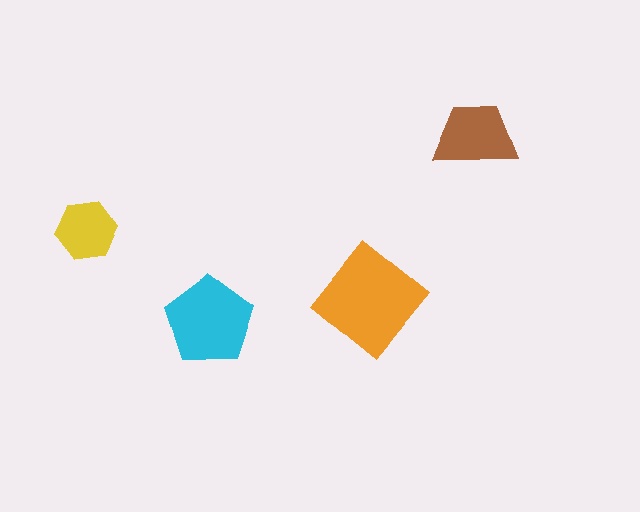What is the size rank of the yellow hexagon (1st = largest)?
4th.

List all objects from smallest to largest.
The yellow hexagon, the brown trapezoid, the cyan pentagon, the orange diamond.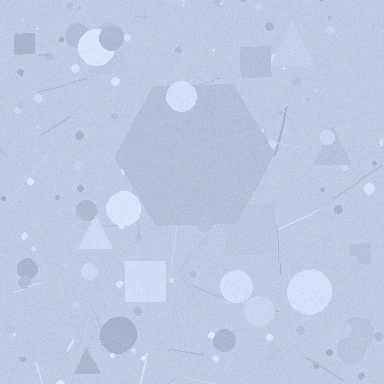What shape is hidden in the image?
A hexagon is hidden in the image.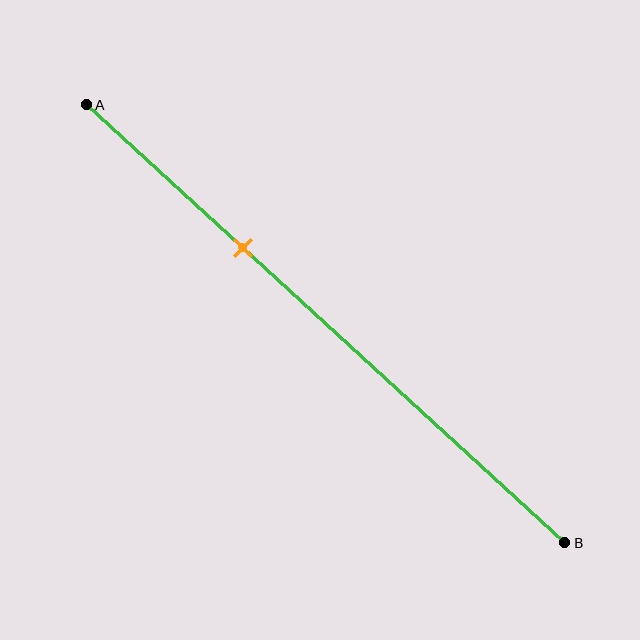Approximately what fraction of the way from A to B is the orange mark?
The orange mark is approximately 35% of the way from A to B.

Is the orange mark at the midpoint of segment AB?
No, the mark is at about 35% from A, not at the 50% midpoint.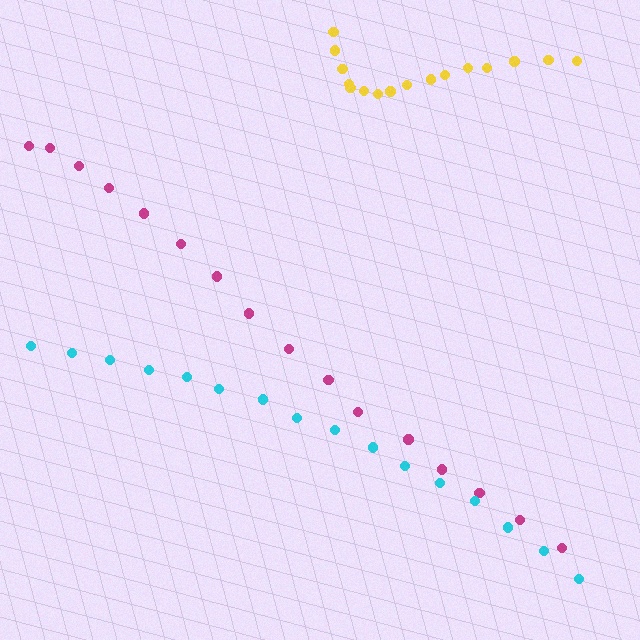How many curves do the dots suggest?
There are 3 distinct paths.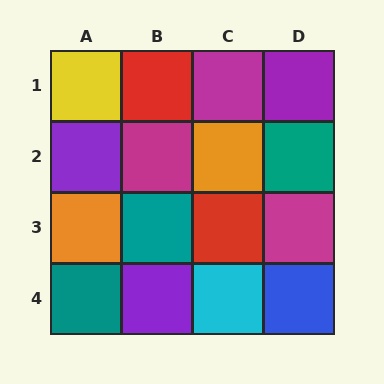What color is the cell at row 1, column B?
Red.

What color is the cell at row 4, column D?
Blue.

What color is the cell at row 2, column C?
Orange.